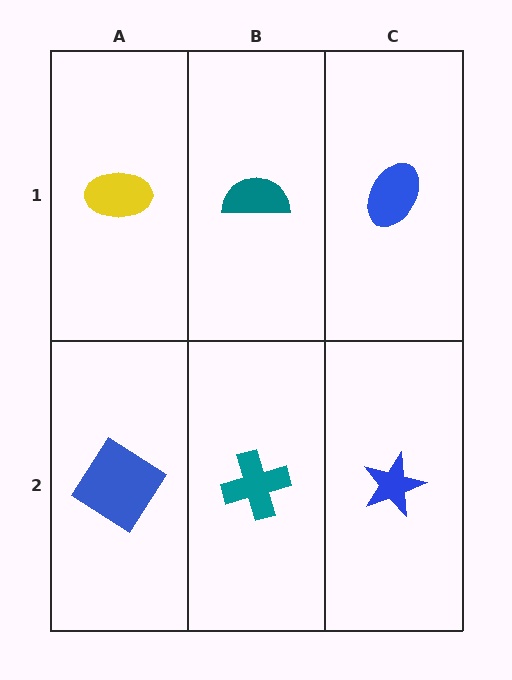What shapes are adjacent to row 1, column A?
A blue diamond (row 2, column A), a teal semicircle (row 1, column B).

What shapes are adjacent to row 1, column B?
A teal cross (row 2, column B), a yellow ellipse (row 1, column A), a blue ellipse (row 1, column C).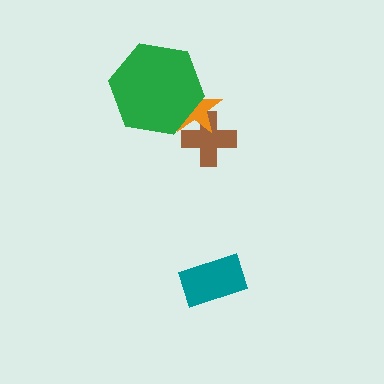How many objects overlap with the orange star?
2 objects overlap with the orange star.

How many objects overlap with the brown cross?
1 object overlaps with the brown cross.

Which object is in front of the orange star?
The green hexagon is in front of the orange star.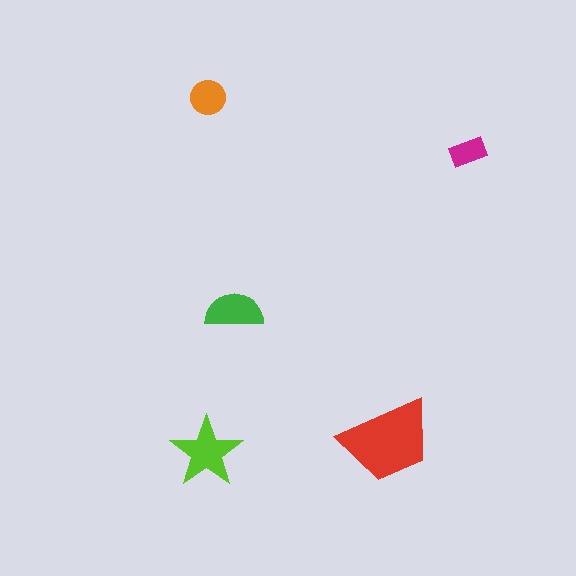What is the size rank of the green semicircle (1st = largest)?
3rd.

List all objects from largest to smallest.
The red trapezoid, the lime star, the green semicircle, the orange circle, the magenta rectangle.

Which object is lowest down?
The lime star is bottommost.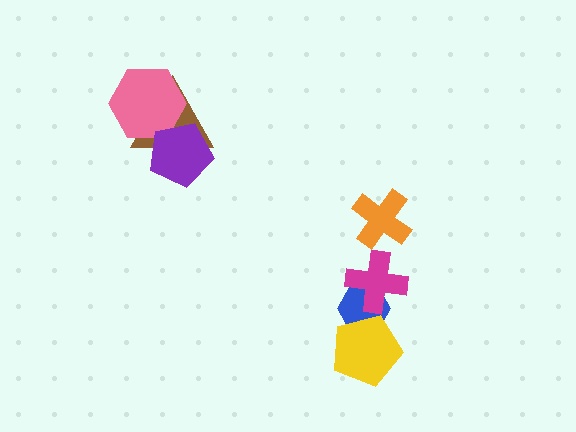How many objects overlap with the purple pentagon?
2 objects overlap with the purple pentagon.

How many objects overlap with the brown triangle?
2 objects overlap with the brown triangle.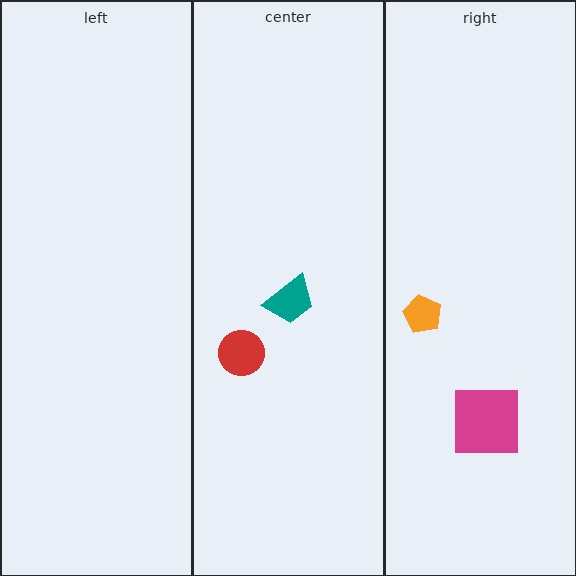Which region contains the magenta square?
The right region.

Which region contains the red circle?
The center region.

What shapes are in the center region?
The teal trapezoid, the red circle.